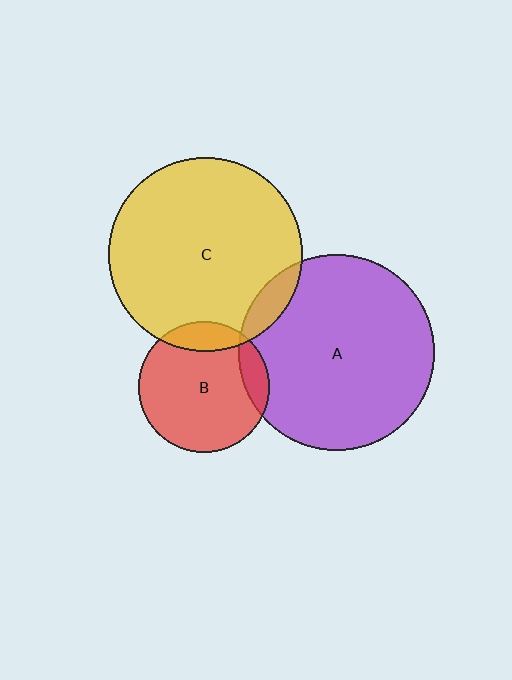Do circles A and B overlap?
Yes.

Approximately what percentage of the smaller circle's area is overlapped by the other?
Approximately 10%.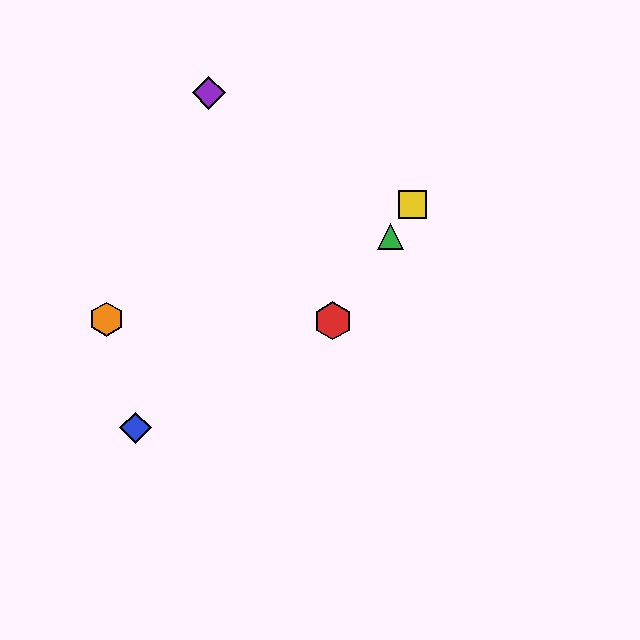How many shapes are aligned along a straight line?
3 shapes (the red hexagon, the green triangle, the yellow square) are aligned along a straight line.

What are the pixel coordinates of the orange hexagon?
The orange hexagon is at (106, 319).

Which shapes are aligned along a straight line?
The red hexagon, the green triangle, the yellow square are aligned along a straight line.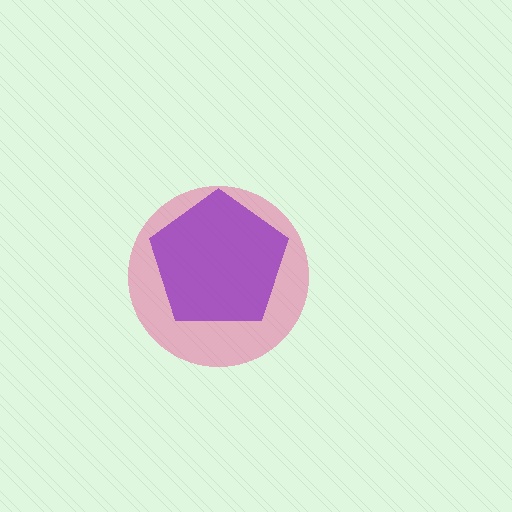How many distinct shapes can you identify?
There are 2 distinct shapes: a pink circle, a purple pentagon.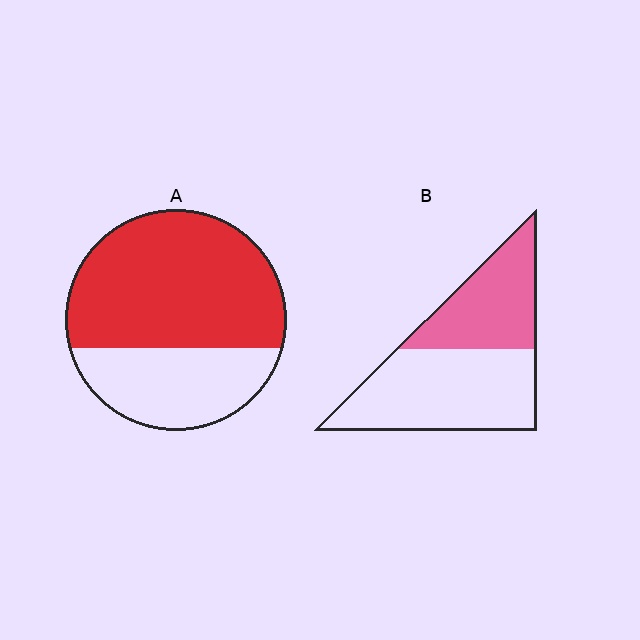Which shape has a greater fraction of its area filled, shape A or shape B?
Shape A.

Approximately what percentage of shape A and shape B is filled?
A is approximately 65% and B is approximately 40%.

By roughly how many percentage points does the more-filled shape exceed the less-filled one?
By roughly 25 percentage points (A over B).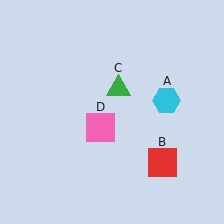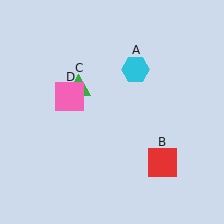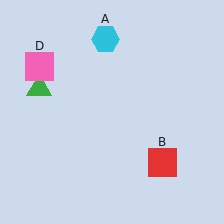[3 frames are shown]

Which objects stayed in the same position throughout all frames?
Red square (object B) remained stationary.